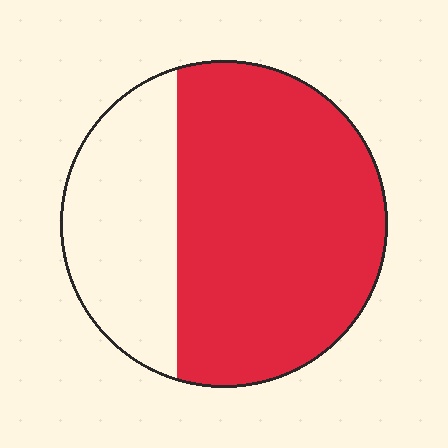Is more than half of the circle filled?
Yes.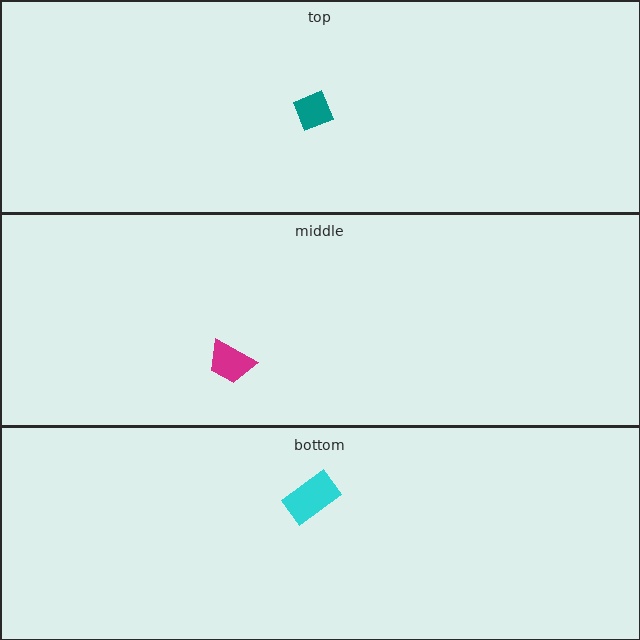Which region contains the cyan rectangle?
The bottom region.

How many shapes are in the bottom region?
1.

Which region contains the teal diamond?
The top region.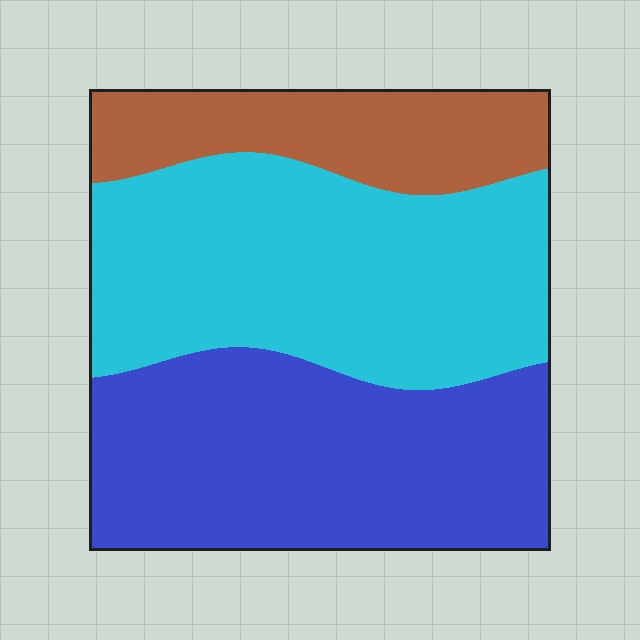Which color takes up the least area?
Brown, at roughly 20%.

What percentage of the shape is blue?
Blue covers 39% of the shape.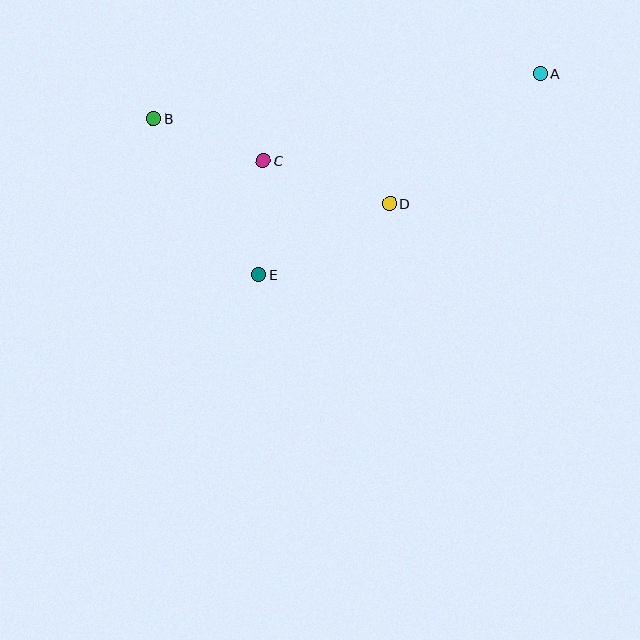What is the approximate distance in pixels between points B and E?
The distance between B and E is approximately 189 pixels.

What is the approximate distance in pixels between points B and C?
The distance between B and C is approximately 118 pixels.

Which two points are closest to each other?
Points C and E are closest to each other.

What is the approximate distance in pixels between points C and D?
The distance between C and D is approximately 133 pixels.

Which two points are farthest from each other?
Points A and B are farthest from each other.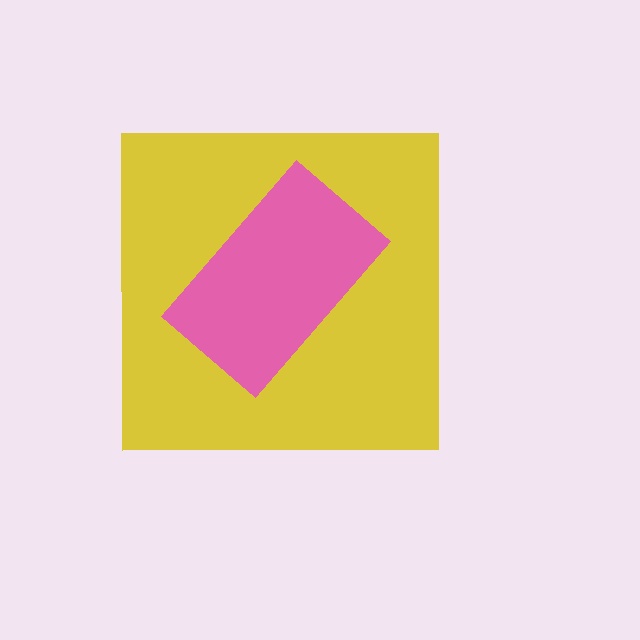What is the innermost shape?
The pink rectangle.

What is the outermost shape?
The yellow square.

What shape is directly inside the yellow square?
The pink rectangle.